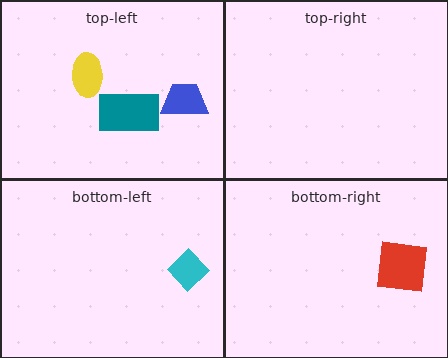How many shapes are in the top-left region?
3.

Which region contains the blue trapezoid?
The top-left region.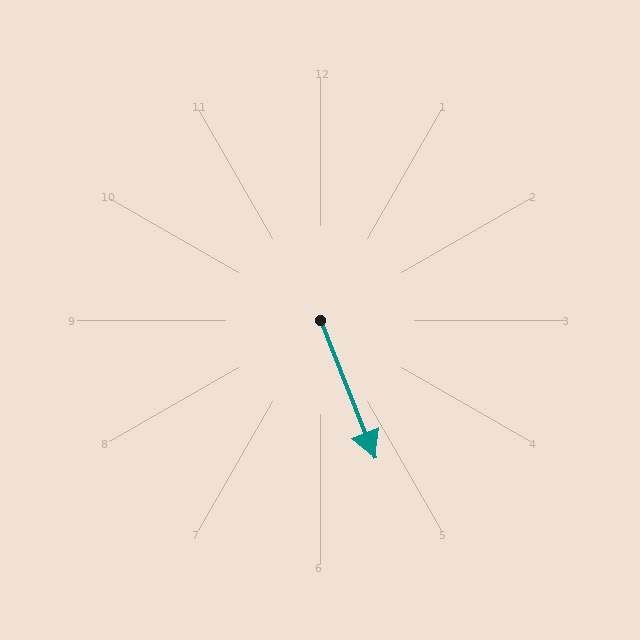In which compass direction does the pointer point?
South.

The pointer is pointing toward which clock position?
Roughly 5 o'clock.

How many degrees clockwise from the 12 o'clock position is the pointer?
Approximately 158 degrees.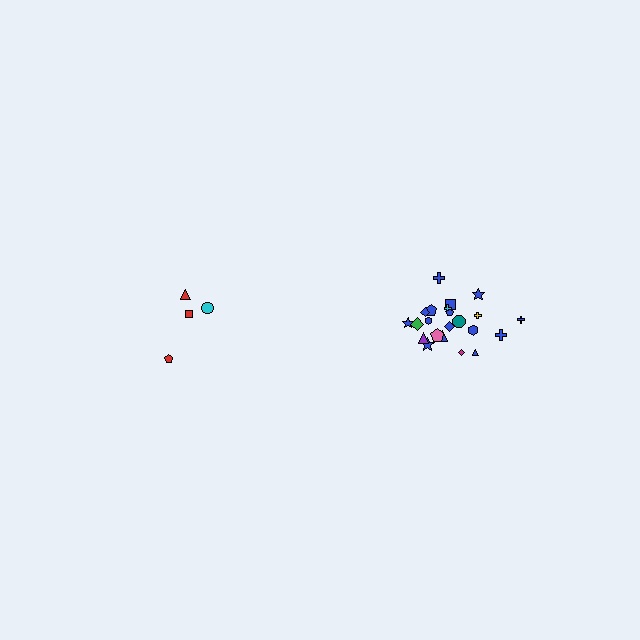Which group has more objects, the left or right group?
The right group.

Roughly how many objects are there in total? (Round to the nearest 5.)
Roughly 25 objects in total.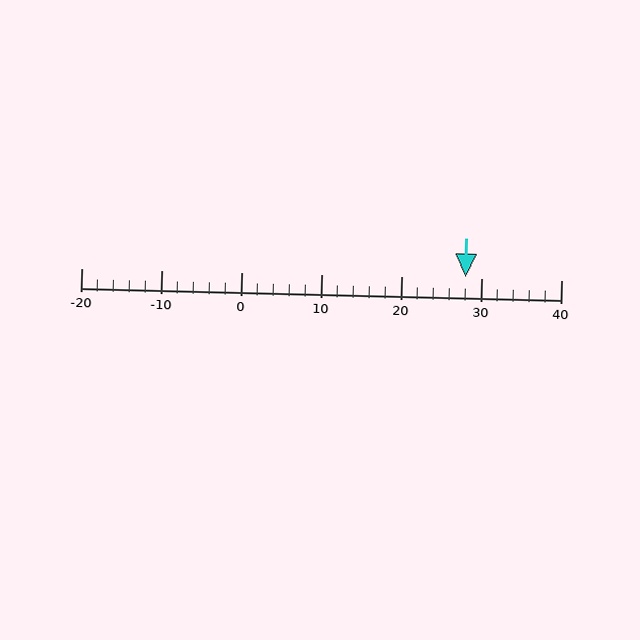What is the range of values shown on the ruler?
The ruler shows values from -20 to 40.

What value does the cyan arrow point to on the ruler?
The cyan arrow points to approximately 28.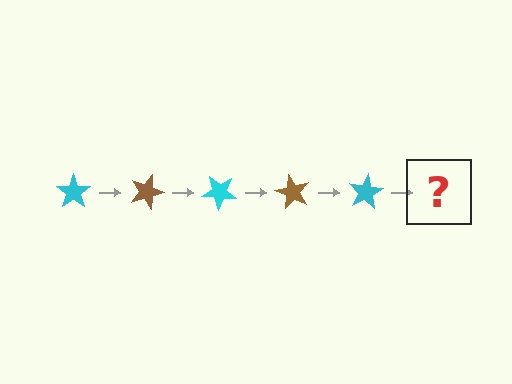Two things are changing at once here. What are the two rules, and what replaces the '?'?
The two rules are that it rotates 20 degrees each step and the color cycles through cyan and brown. The '?' should be a brown star, rotated 100 degrees from the start.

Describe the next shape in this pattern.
It should be a brown star, rotated 100 degrees from the start.